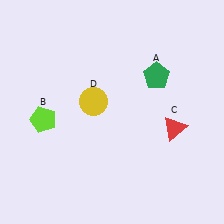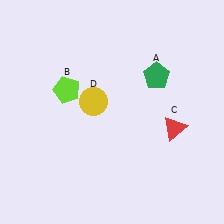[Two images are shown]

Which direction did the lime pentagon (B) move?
The lime pentagon (B) moved up.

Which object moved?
The lime pentagon (B) moved up.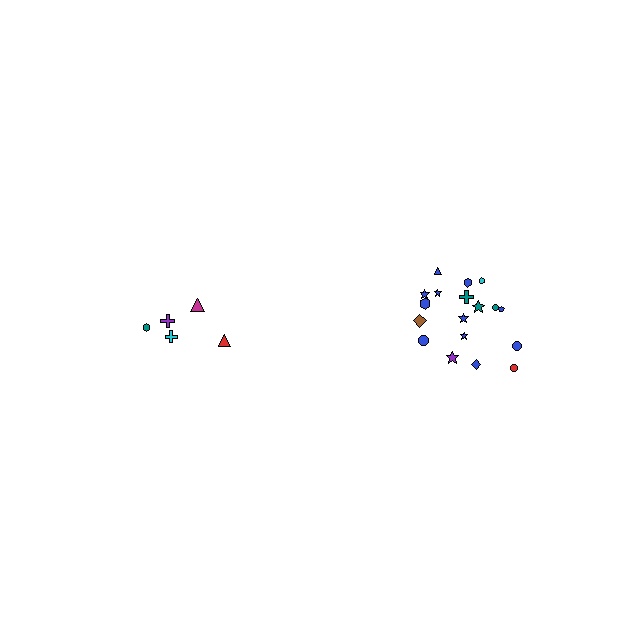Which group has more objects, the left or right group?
The right group.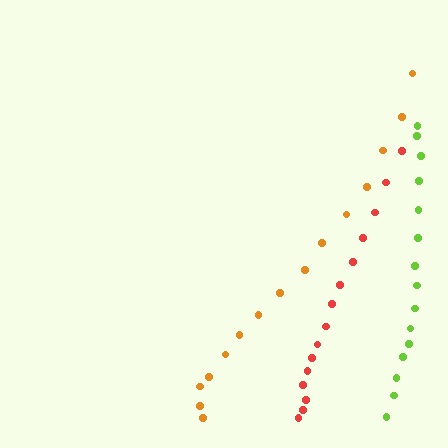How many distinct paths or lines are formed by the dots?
There are 3 distinct paths.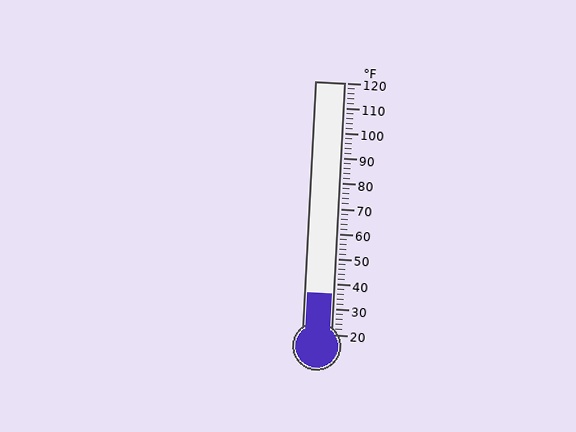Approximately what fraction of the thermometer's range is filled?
The thermometer is filled to approximately 15% of its range.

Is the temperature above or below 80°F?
The temperature is below 80°F.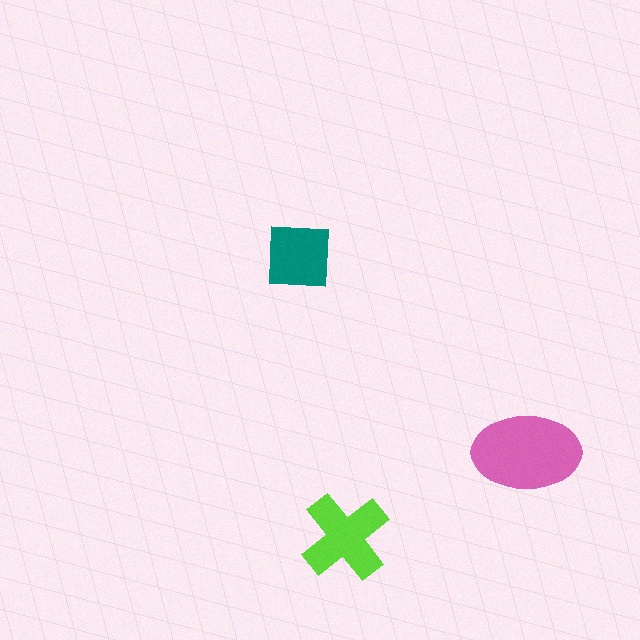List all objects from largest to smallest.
The pink ellipse, the lime cross, the teal square.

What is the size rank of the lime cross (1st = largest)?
2nd.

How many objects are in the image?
There are 3 objects in the image.